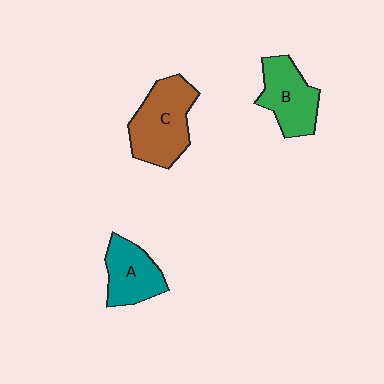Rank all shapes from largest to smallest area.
From largest to smallest: C (brown), B (green), A (teal).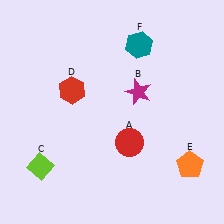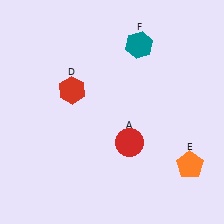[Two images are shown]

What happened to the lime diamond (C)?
The lime diamond (C) was removed in Image 2. It was in the bottom-left area of Image 1.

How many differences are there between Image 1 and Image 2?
There are 2 differences between the two images.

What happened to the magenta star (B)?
The magenta star (B) was removed in Image 2. It was in the top-right area of Image 1.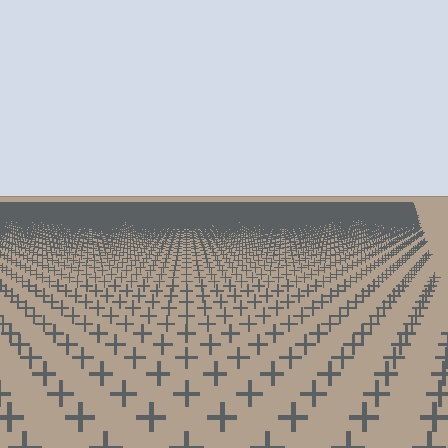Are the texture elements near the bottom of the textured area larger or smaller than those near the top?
Larger. Near the bottom, elements are closer to the viewer and appear at a bigger on-screen size.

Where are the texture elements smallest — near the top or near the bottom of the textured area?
Near the top.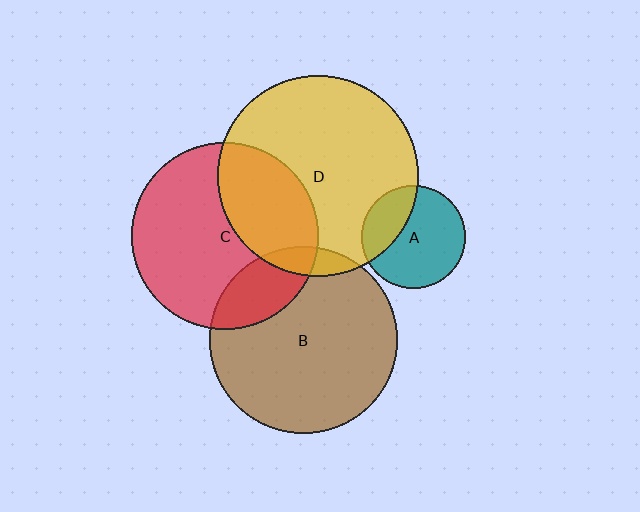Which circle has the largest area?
Circle D (yellow).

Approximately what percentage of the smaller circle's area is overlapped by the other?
Approximately 5%.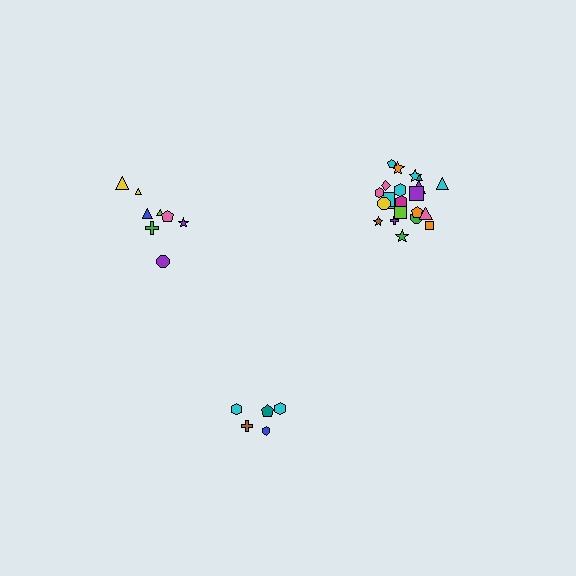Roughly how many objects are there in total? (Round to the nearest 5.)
Roughly 40 objects in total.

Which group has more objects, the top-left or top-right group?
The top-right group.